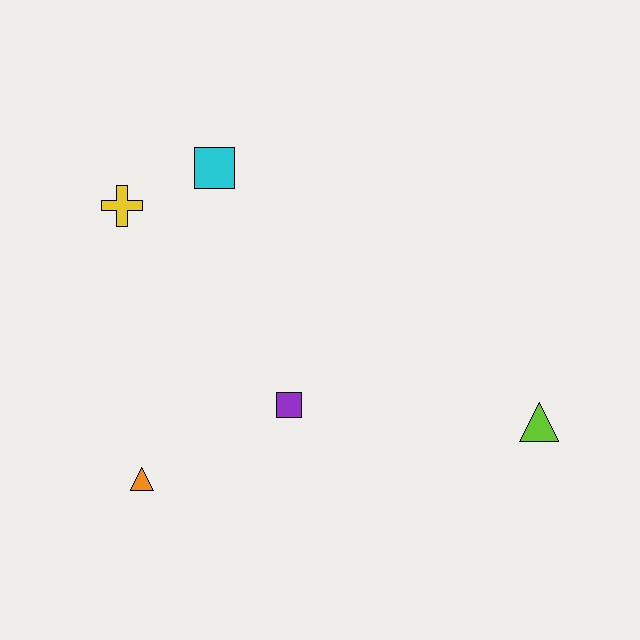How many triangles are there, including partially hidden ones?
There are 2 triangles.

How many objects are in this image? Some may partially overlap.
There are 5 objects.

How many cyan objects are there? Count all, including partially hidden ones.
There is 1 cyan object.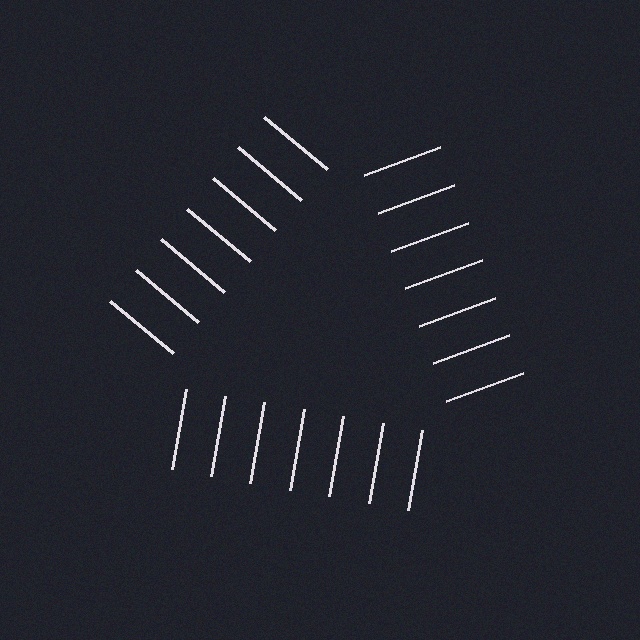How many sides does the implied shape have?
3 sides — the line-ends trace a triangle.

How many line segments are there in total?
21 — 7 along each of the 3 edges.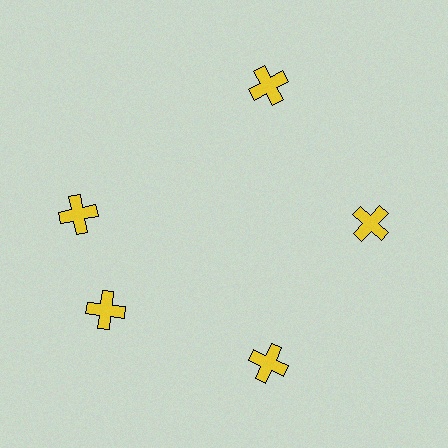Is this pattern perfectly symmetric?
No. The 5 yellow crosses are arranged in a ring, but one element near the 10 o'clock position is rotated out of alignment along the ring, breaking the 5-fold rotational symmetry.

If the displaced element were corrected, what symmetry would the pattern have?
It would have 5-fold rotational symmetry — the pattern would map onto itself every 72 degrees.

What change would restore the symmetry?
The symmetry would be restored by rotating it back into even spacing with its neighbors so that all 5 crosses sit at equal angles and equal distance from the center.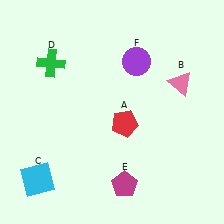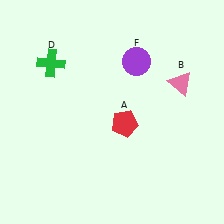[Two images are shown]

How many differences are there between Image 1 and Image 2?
There are 2 differences between the two images.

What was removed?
The magenta pentagon (E), the cyan square (C) were removed in Image 2.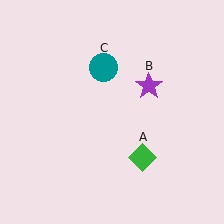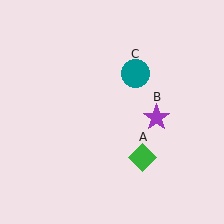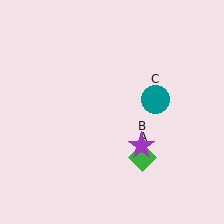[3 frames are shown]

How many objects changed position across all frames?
2 objects changed position: purple star (object B), teal circle (object C).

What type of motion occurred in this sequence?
The purple star (object B), teal circle (object C) rotated clockwise around the center of the scene.